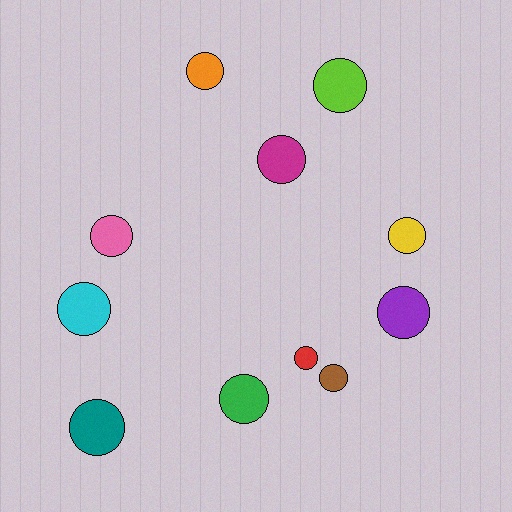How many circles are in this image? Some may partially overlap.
There are 11 circles.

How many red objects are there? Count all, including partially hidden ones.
There is 1 red object.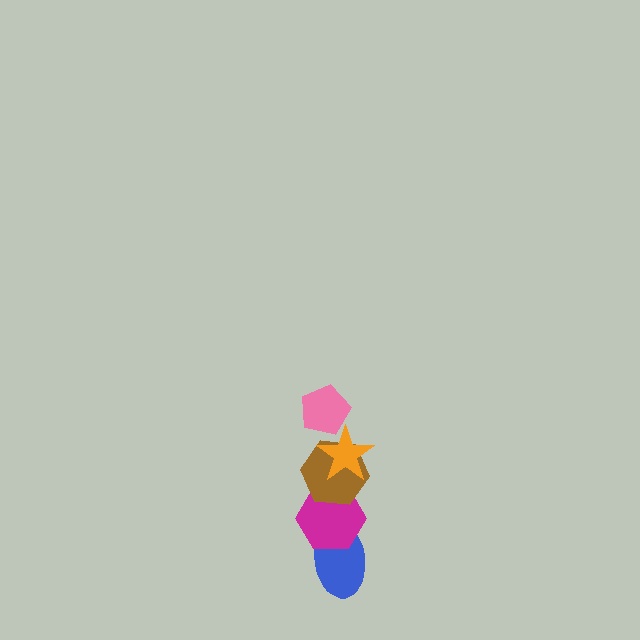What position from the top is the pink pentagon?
The pink pentagon is 1st from the top.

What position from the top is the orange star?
The orange star is 2nd from the top.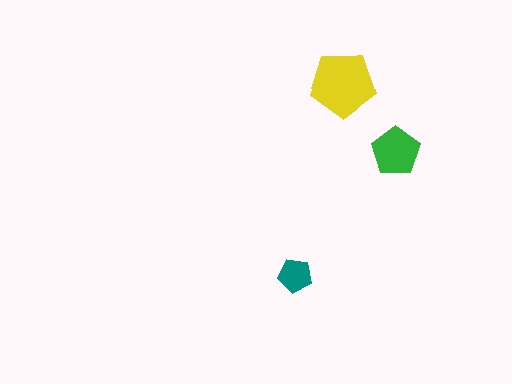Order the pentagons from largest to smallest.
the yellow one, the green one, the teal one.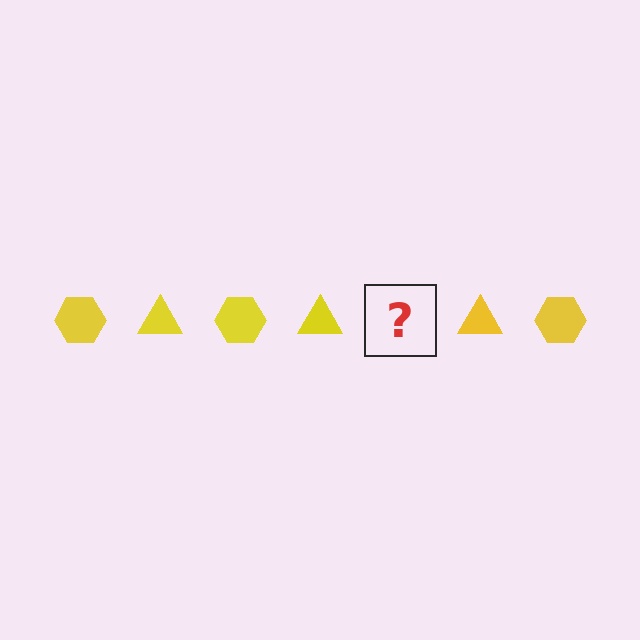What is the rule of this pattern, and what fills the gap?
The rule is that the pattern cycles through hexagon, triangle shapes in yellow. The gap should be filled with a yellow hexagon.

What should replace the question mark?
The question mark should be replaced with a yellow hexagon.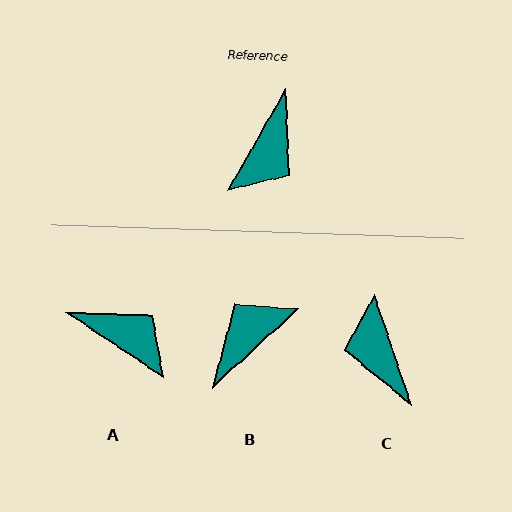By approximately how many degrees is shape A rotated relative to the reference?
Approximately 86 degrees counter-clockwise.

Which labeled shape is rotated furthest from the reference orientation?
B, about 163 degrees away.